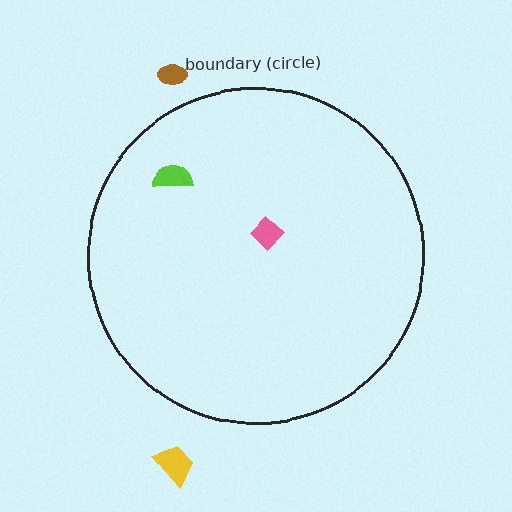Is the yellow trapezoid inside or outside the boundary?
Outside.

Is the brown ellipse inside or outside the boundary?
Outside.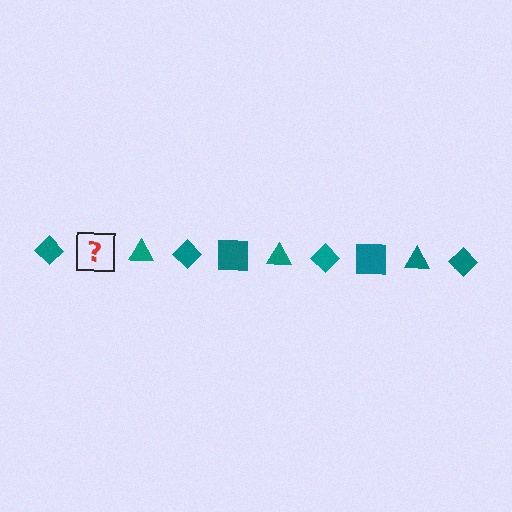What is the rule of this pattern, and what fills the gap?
The rule is that the pattern cycles through diamond, square, triangle shapes in teal. The gap should be filled with a teal square.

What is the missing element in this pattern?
The missing element is a teal square.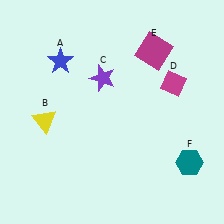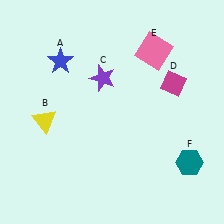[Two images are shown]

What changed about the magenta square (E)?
In Image 1, E is magenta. In Image 2, it changed to pink.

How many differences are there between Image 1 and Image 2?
There is 1 difference between the two images.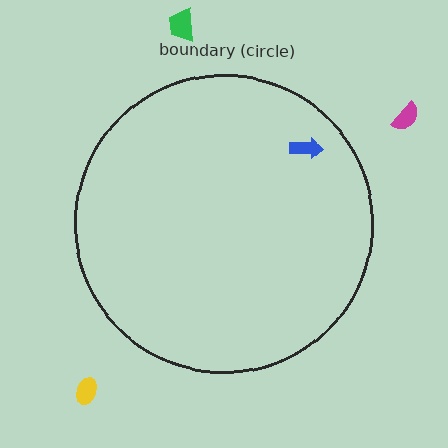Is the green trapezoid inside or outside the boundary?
Outside.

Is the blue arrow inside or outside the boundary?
Inside.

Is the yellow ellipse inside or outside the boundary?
Outside.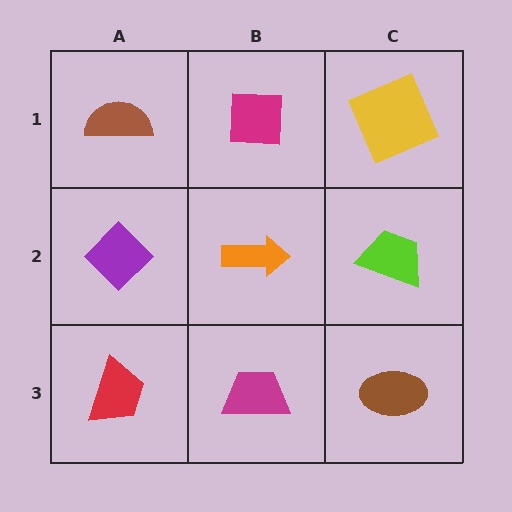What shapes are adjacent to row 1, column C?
A lime trapezoid (row 2, column C), a magenta square (row 1, column B).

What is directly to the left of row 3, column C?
A magenta trapezoid.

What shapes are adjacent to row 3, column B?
An orange arrow (row 2, column B), a red trapezoid (row 3, column A), a brown ellipse (row 3, column C).